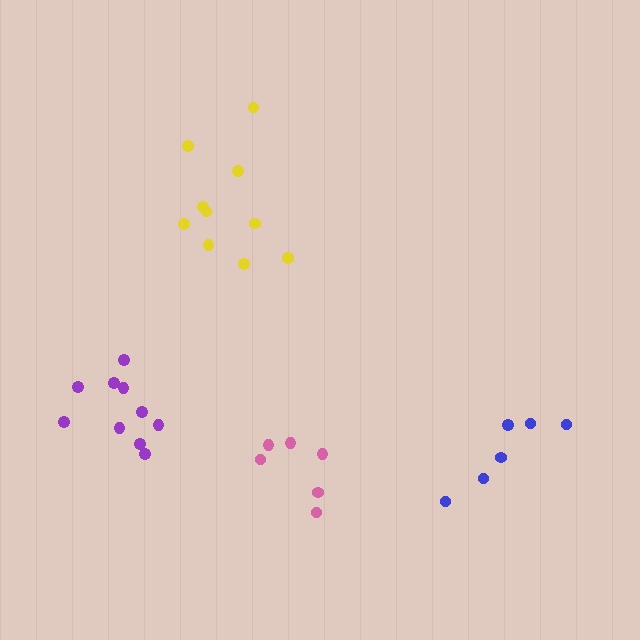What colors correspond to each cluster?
The clusters are colored: pink, purple, blue, yellow.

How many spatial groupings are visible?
There are 4 spatial groupings.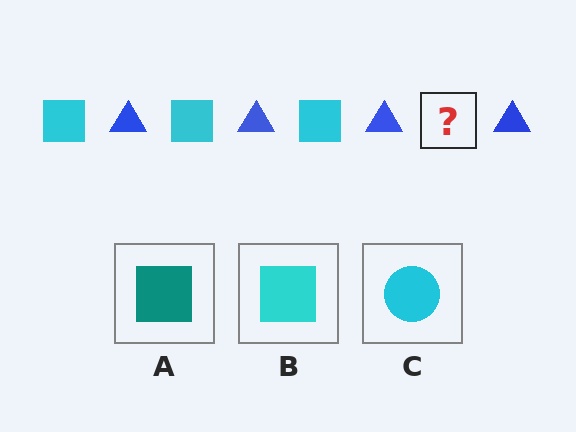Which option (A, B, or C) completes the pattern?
B.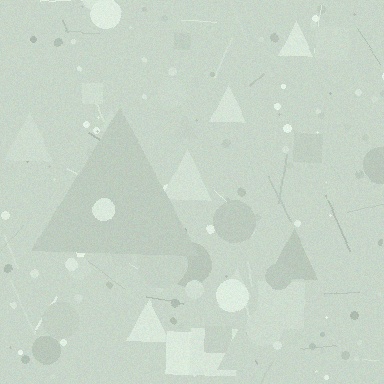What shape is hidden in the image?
A triangle is hidden in the image.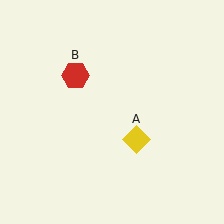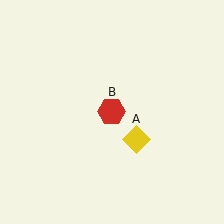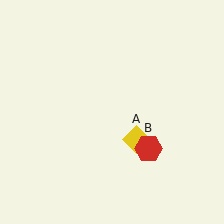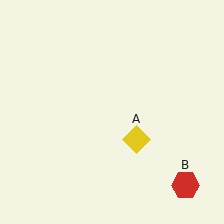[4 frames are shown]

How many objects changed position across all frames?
1 object changed position: red hexagon (object B).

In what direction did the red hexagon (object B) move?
The red hexagon (object B) moved down and to the right.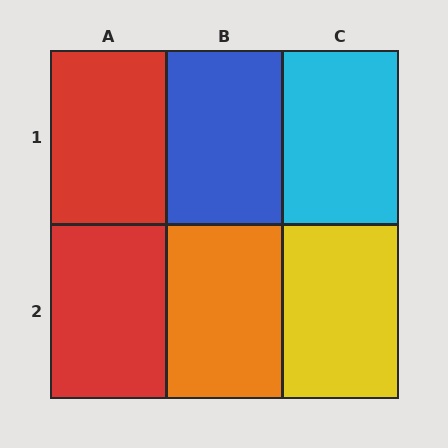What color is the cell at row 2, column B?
Orange.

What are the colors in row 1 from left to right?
Red, blue, cyan.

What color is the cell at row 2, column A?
Red.